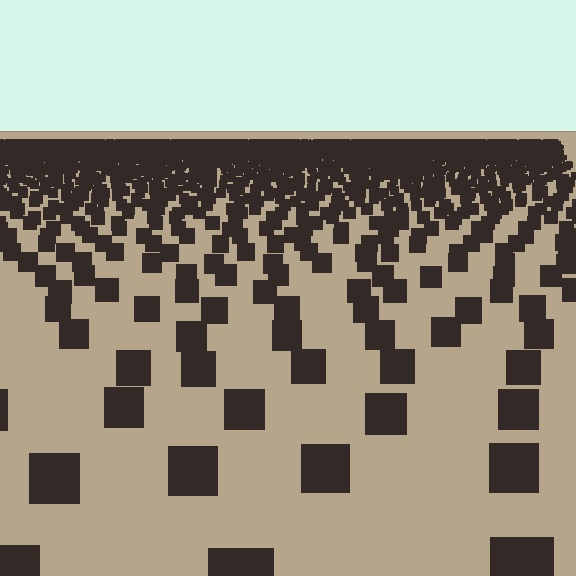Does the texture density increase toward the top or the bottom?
Density increases toward the top.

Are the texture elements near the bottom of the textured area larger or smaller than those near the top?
Larger. Near the bottom, elements are closer to the viewer and appear at a bigger on-screen size.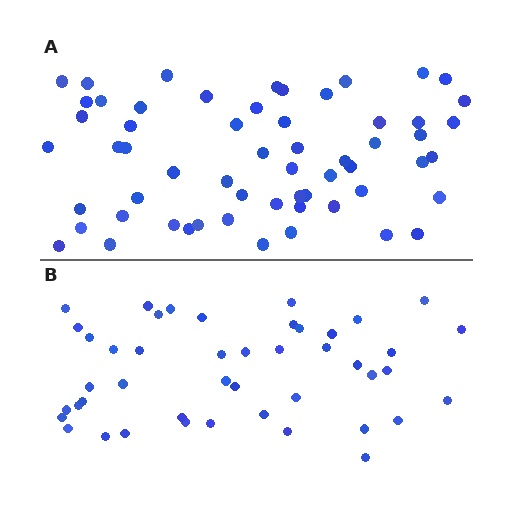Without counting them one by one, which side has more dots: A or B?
Region A (the top region) has more dots.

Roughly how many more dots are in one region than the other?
Region A has approximately 15 more dots than region B.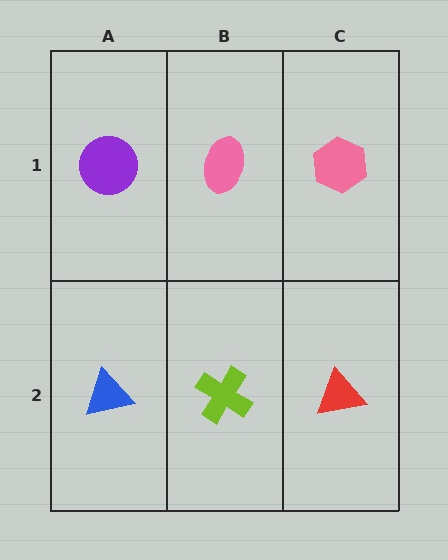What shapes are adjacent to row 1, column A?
A blue triangle (row 2, column A), a pink ellipse (row 1, column B).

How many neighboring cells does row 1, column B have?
3.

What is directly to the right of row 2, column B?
A red triangle.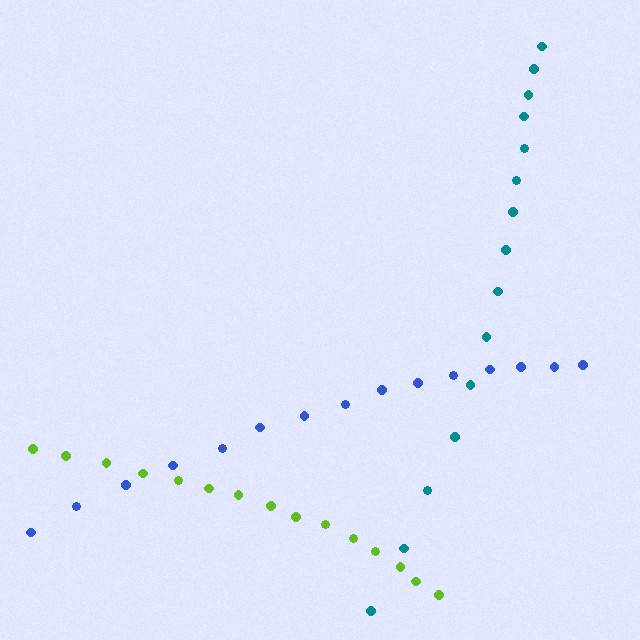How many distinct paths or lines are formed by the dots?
There are 3 distinct paths.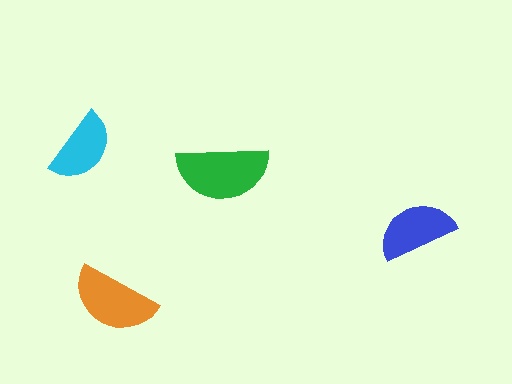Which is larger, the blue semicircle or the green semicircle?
The green one.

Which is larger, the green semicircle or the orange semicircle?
The green one.